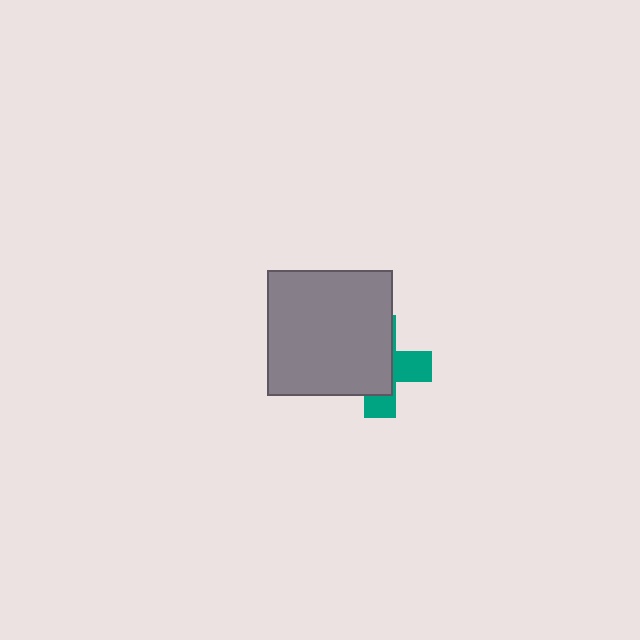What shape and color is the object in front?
The object in front is a gray square.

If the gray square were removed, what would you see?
You would see the complete teal cross.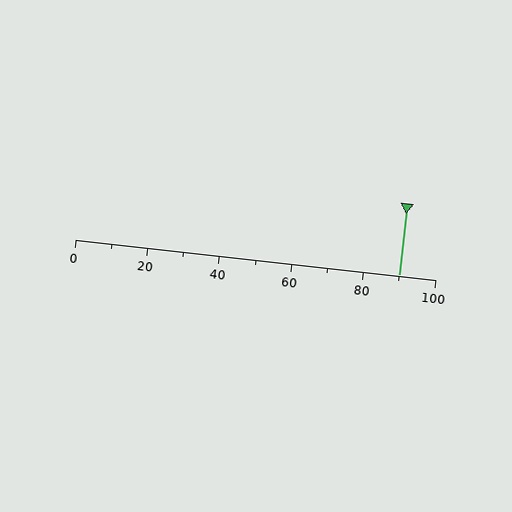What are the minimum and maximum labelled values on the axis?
The axis runs from 0 to 100.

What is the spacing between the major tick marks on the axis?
The major ticks are spaced 20 apart.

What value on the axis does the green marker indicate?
The marker indicates approximately 90.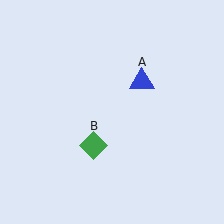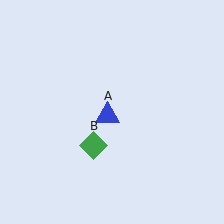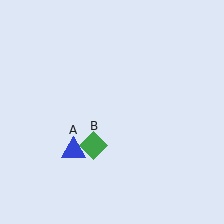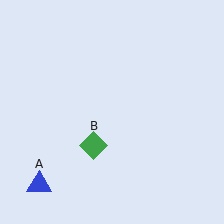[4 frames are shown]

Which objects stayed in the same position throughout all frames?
Green diamond (object B) remained stationary.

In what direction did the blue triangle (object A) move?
The blue triangle (object A) moved down and to the left.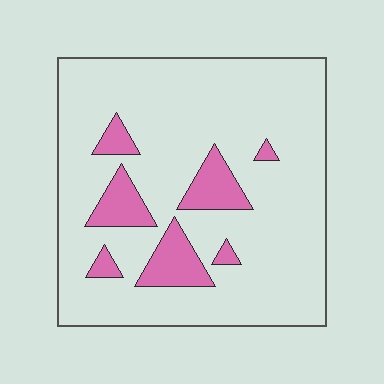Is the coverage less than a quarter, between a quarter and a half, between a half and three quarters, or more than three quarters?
Less than a quarter.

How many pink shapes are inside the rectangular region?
7.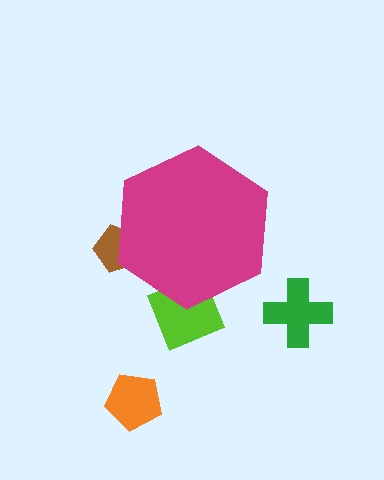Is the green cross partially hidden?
No, the green cross is fully visible.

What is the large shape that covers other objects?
A magenta hexagon.